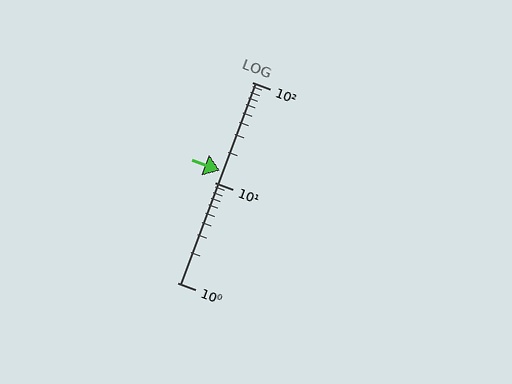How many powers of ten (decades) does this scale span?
The scale spans 2 decades, from 1 to 100.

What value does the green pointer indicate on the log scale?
The pointer indicates approximately 13.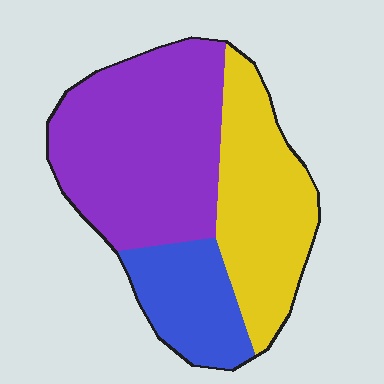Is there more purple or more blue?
Purple.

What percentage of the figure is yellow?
Yellow takes up about one third (1/3) of the figure.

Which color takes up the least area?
Blue, at roughly 20%.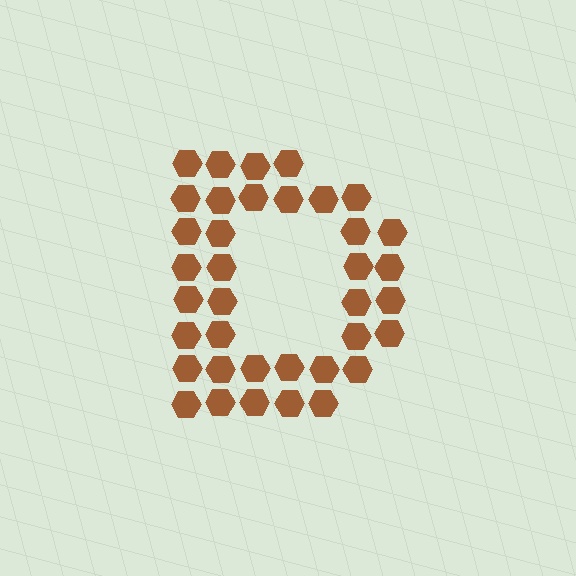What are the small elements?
The small elements are hexagons.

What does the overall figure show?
The overall figure shows the letter D.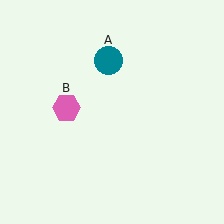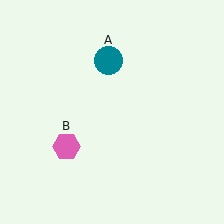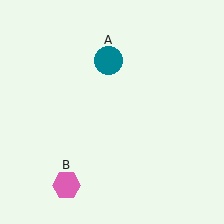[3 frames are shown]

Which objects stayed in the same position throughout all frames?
Teal circle (object A) remained stationary.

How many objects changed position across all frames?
1 object changed position: pink hexagon (object B).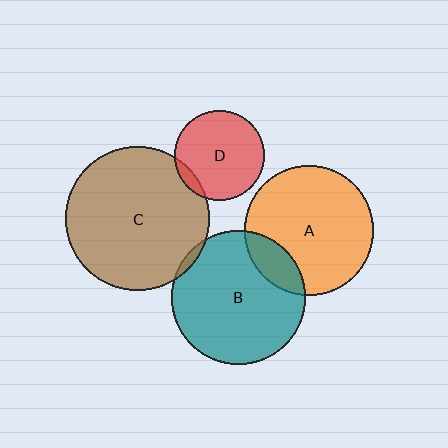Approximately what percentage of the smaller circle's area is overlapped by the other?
Approximately 5%.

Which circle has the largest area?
Circle C (brown).